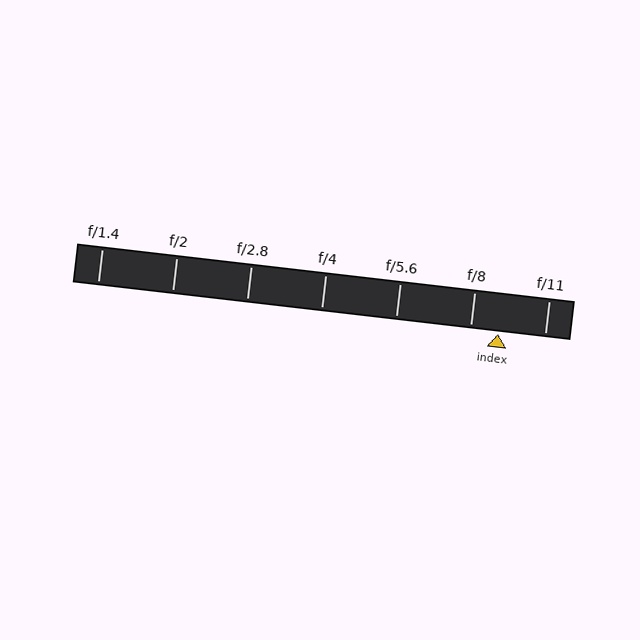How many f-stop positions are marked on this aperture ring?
There are 7 f-stop positions marked.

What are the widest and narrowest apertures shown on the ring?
The widest aperture shown is f/1.4 and the narrowest is f/11.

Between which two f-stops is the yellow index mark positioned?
The index mark is between f/8 and f/11.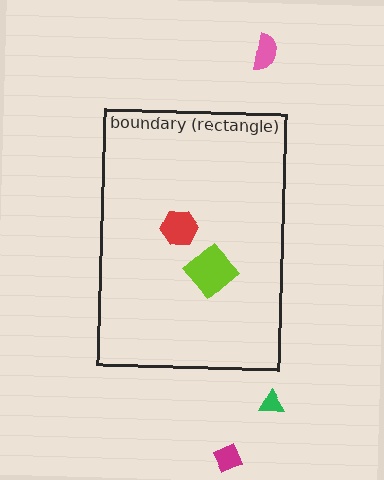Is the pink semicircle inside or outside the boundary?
Outside.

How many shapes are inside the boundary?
2 inside, 3 outside.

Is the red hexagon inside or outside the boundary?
Inside.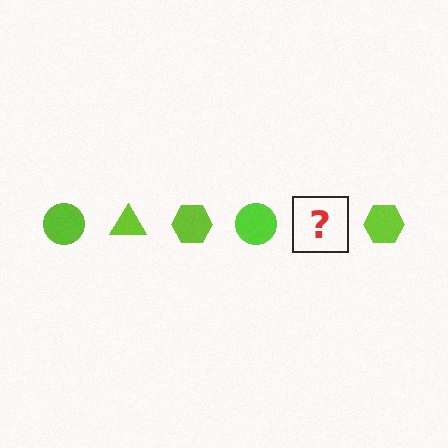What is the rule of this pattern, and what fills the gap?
The rule is that the pattern cycles through circle, triangle, hexagon shapes in lime. The gap should be filled with a lime triangle.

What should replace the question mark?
The question mark should be replaced with a lime triangle.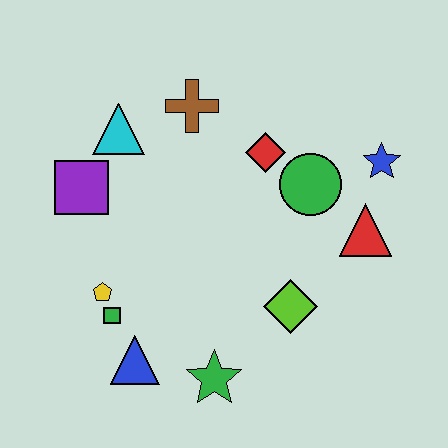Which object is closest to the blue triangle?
The green square is closest to the blue triangle.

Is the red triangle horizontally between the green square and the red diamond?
No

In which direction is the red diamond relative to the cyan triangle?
The red diamond is to the right of the cyan triangle.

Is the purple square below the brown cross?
Yes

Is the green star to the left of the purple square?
No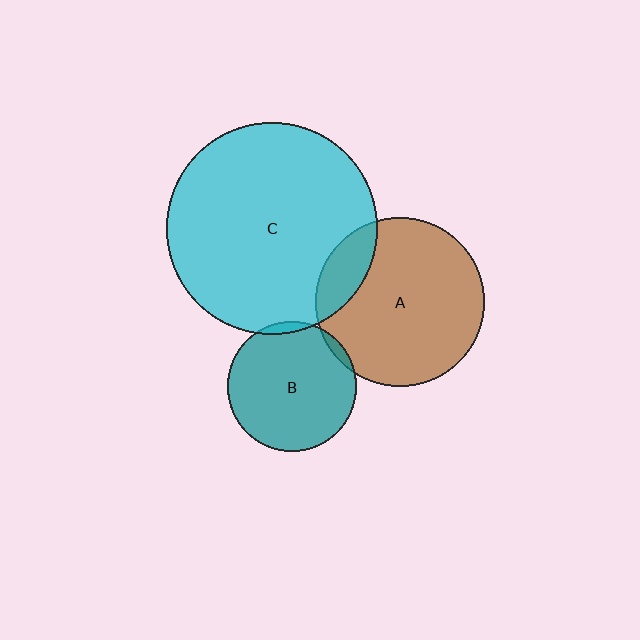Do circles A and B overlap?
Yes.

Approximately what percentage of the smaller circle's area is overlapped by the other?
Approximately 5%.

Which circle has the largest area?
Circle C (cyan).